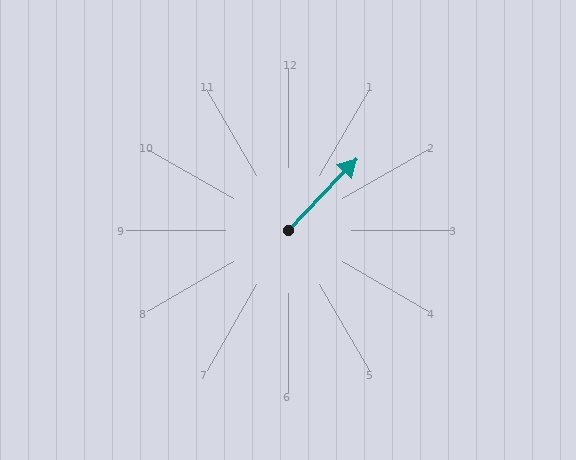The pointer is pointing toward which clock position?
Roughly 1 o'clock.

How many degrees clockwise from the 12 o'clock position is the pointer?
Approximately 44 degrees.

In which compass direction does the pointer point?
Northeast.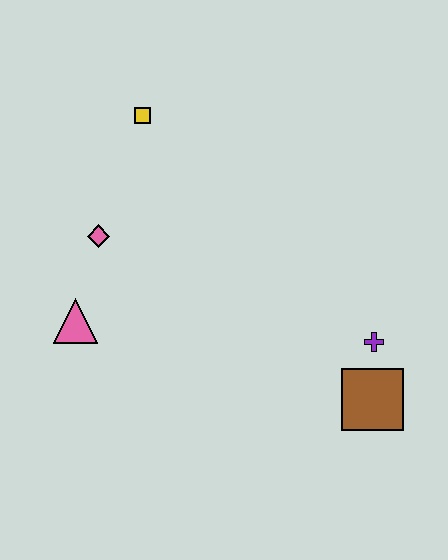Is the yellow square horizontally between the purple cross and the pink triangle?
Yes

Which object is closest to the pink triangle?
The pink diamond is closest to the pink triangle.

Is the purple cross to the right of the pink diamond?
Yes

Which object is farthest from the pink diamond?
The brown square is farthest from the pink diamond.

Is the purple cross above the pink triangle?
No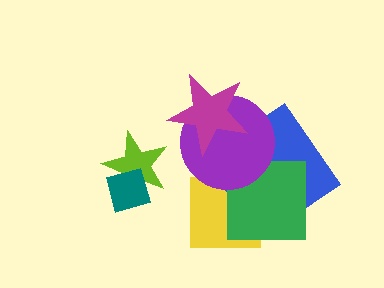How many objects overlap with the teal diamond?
1 object overlaps with the teal diamond.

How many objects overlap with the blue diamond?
3 objects overlap with the blue diamond.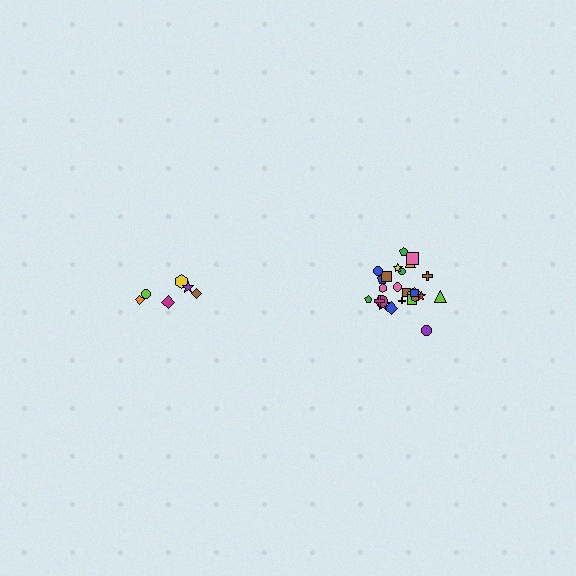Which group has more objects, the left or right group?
The right group.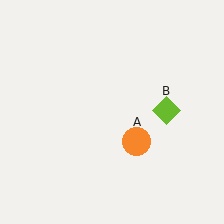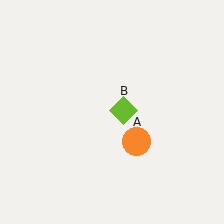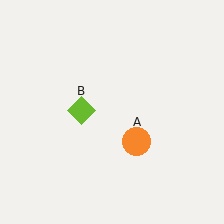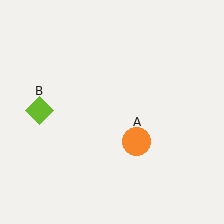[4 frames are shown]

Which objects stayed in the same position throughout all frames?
Orange circle (object A) remained stationary.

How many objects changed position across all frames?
1 object changed position: lime diamond (object B).